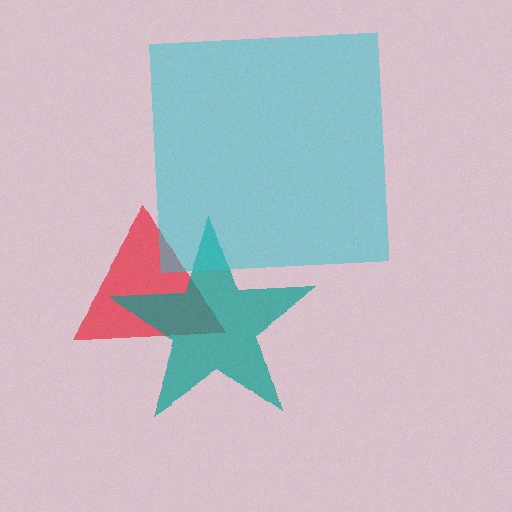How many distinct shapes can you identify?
There are 3 distinct shapes: a red triangle, a teal star, a cyan square.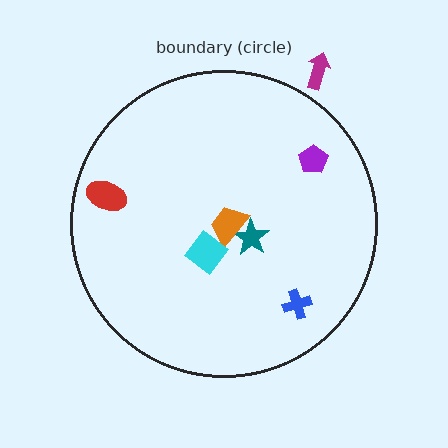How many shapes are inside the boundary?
6 inside, 1 outside.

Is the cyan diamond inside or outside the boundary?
Inside.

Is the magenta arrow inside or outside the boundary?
Outside.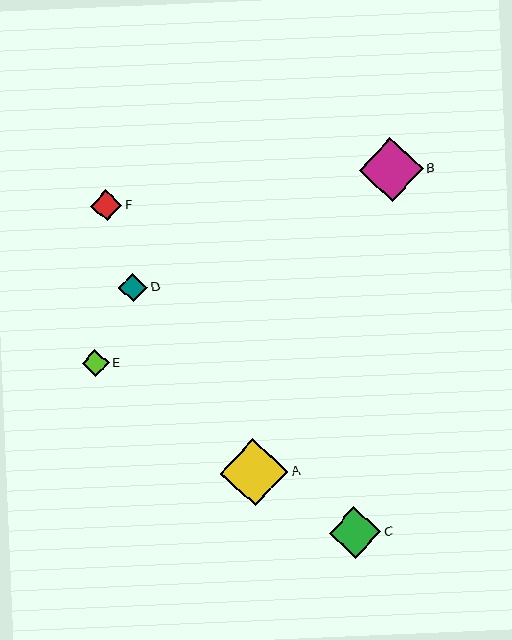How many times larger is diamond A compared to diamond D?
Diamond A is approximately 2.3 times the size of diamond D.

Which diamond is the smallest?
Diamond E is the smallest with a size of approximately 26 pixels.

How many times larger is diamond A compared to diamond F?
Diamond A is approximately 2.2 times the size of diamond F.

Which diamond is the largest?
Diamond A is the largest with a size of approximately 68 pixels.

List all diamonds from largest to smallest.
From largest to smallest: A, B, C, F, D, E.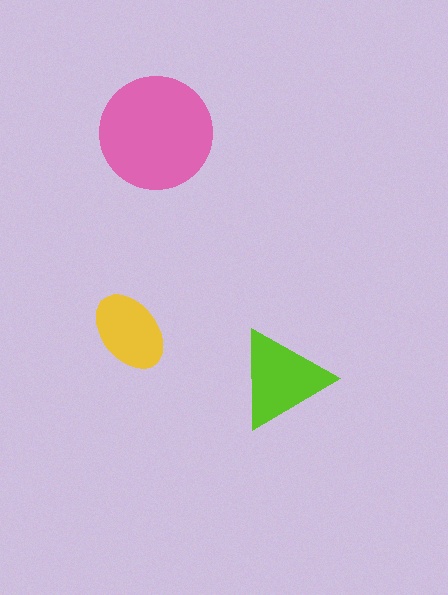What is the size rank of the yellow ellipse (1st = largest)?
3rd.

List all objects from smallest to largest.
The yellow ellipse, the lime triangle, the pink circle.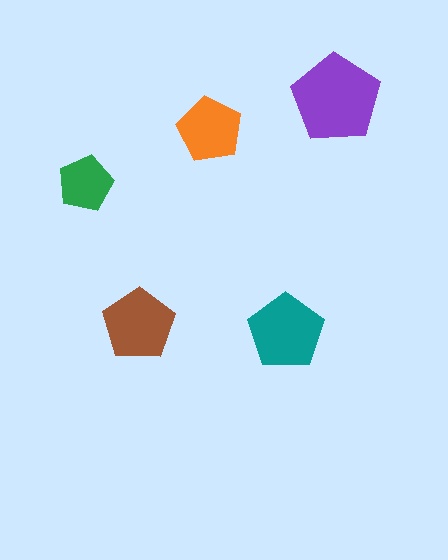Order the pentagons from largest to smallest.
the purple one, the teal one, the brown one, the orange one, the green one.